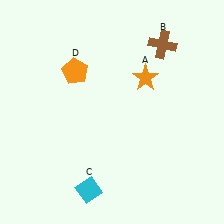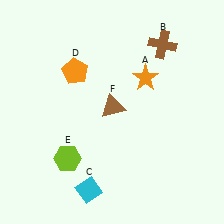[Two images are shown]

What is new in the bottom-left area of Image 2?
A lime hexagon (E) was added in the bottom-left area of Image 2.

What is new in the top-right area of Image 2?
A brown triangle (F) was added in the top-right area of Image 2.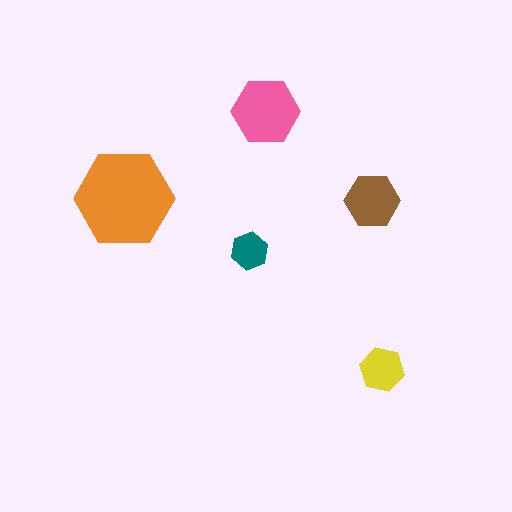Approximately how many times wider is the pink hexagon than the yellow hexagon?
About 1.5 times wider.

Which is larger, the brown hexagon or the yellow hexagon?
The brown one.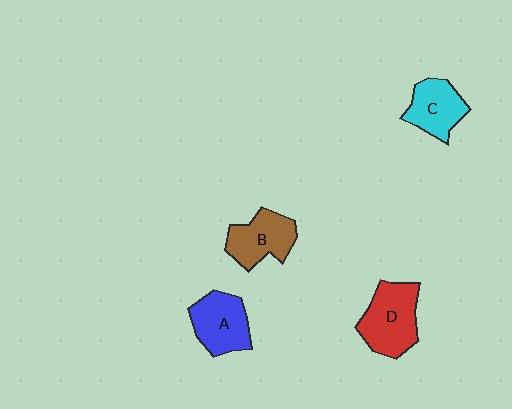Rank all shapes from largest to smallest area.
From largest to smallest: D (red), A (blue), B (brown), C (cyan).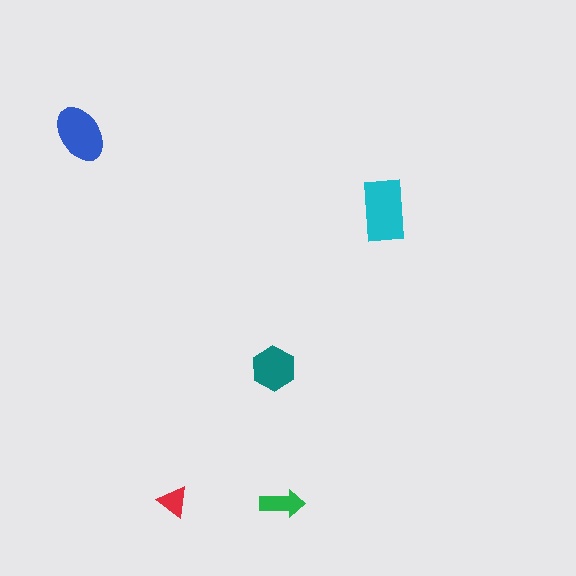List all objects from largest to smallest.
The cyan rectangle, the blue ellipse, the teal hexagon, the green arrow, the red triangle.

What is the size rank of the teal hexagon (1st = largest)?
3rd.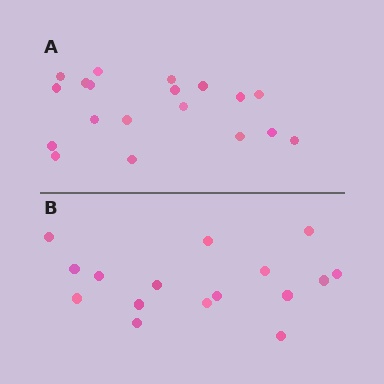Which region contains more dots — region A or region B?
Region A (the top region) has more dots.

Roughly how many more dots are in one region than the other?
Region A has just a few more — roughly 2 or 3 more dots than region B.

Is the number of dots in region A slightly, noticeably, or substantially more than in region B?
Region A has only slightly more — the two regions are fairly close. The ratio is roughly 1.2 to 1.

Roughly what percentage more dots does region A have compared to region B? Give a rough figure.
About 20% more.